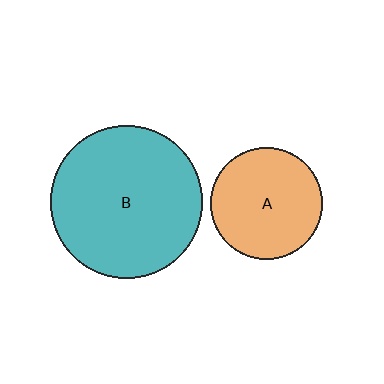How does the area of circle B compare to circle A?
Approximately 1.9 times.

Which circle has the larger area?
Circle B (teal).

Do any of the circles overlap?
No, none of the circles overlap.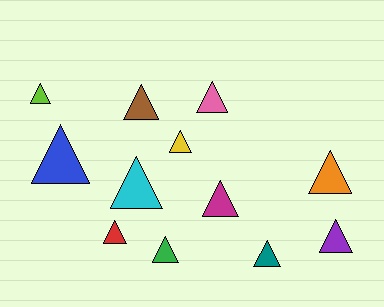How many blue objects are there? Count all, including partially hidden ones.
There is 1 blue object.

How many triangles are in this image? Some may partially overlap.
There are 12 triangles.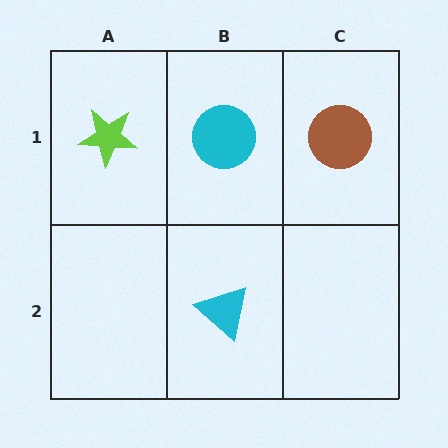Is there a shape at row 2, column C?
No, that cell is empty.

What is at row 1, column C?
A brown circle.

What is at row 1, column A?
A lime star.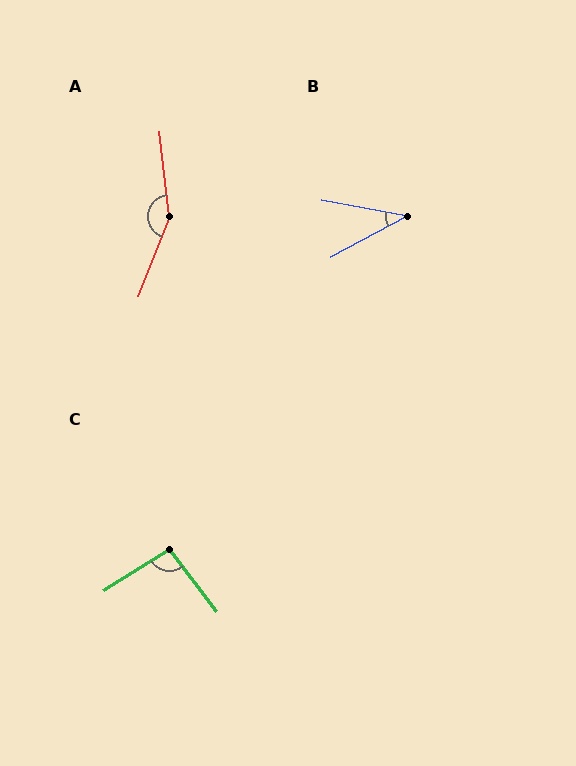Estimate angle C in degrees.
Approximately 95 degrees.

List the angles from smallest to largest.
B (39°), C (95°), A (152°).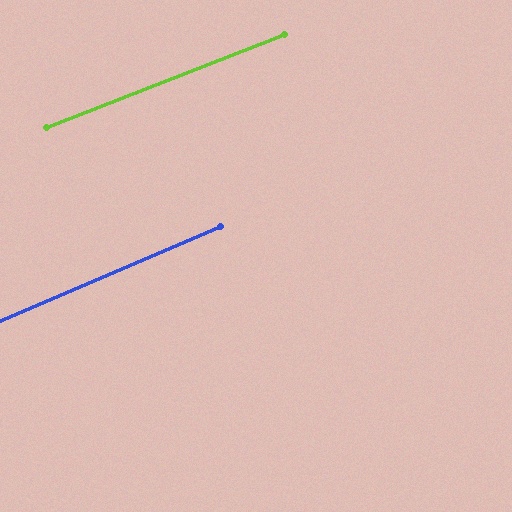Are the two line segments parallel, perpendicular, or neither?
Parallel — their directions differ by only 1.8°.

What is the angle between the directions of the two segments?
Approximately 2 degrees.